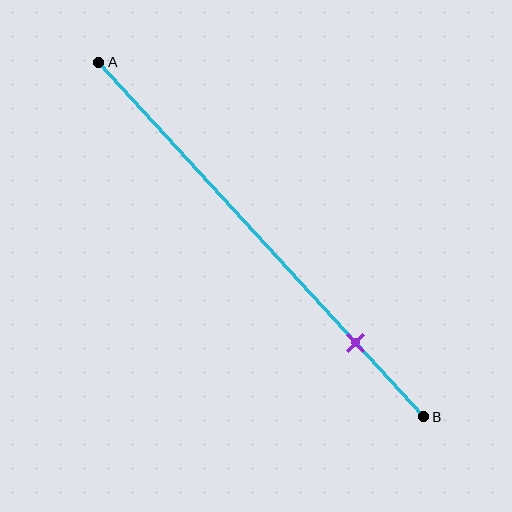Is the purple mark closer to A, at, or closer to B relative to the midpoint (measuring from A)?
The purple mark is closer to point B than the midpoint of segment AB.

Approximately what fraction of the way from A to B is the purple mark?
The purple mark is approximately 80% of the way from A to B.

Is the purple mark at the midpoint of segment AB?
No, the mark is at about 80% from A, not at the 50% midpoint.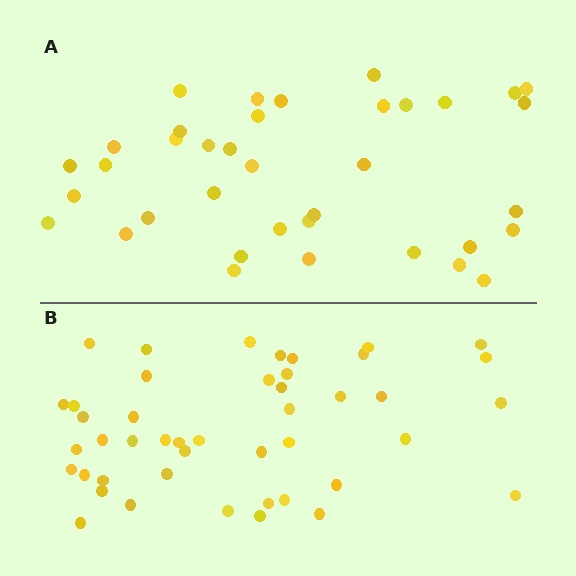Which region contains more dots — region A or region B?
Region B (the bottom region) has more dots.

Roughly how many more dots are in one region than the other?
Region B has roughly 8 or so more dots than region A.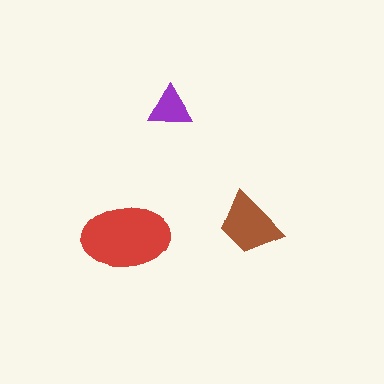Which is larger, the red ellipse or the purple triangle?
The red ellipse.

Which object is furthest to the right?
The brown trapezoid is rightmost.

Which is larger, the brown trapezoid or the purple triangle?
The brown trapezoid.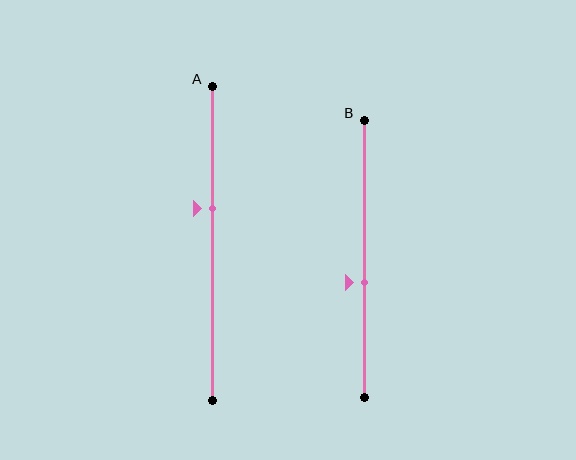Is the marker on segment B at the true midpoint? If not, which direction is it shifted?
No, the marker on segment B is shifted downward by about 9% of the segment length.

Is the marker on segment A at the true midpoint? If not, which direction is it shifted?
No, the marker on segment A is shifted upward by about 11% of the segment length.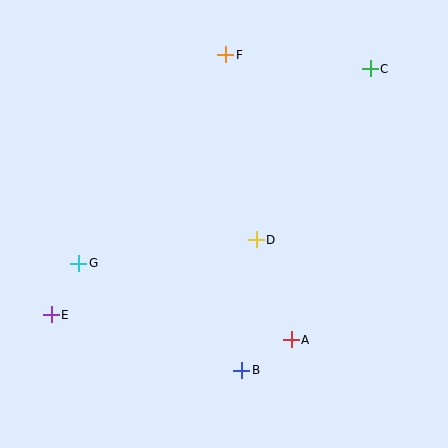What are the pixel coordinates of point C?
Point C is at (370, 69).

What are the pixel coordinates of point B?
Point B is at (242, 370).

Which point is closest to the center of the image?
Point D at (256, 240) is closest to the center.